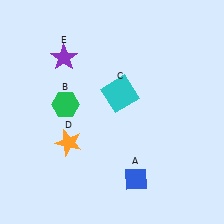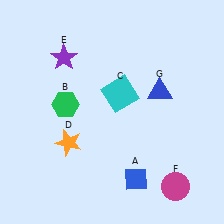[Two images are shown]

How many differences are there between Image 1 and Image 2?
There are 2 differences between the two images.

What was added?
A magenta circle (F), a blue triangle (G) were added in Image 2.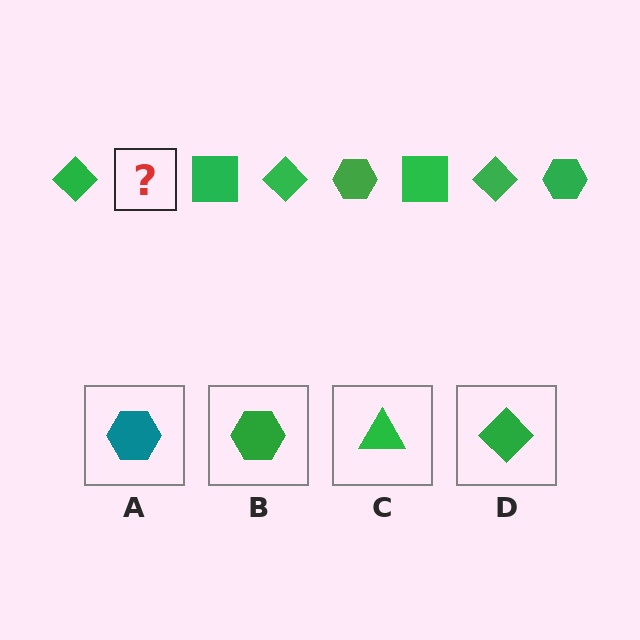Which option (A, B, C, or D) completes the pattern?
B.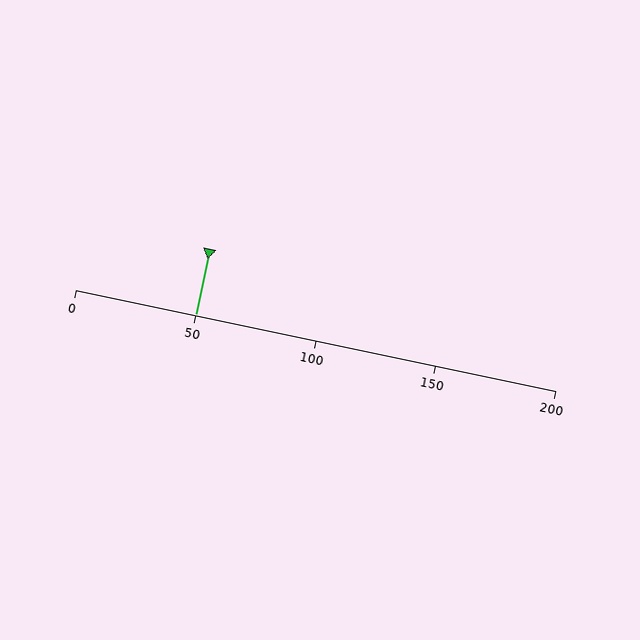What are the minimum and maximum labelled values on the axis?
The axis runs from 0 to 200.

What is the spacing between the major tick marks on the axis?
The major ticks are spaced 50 apart.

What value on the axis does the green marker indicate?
The marker indicates approximately 50.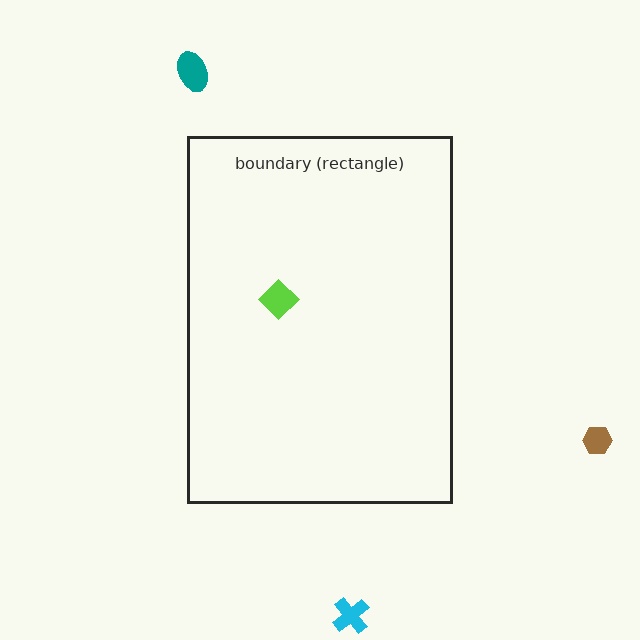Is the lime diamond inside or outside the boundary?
Inside.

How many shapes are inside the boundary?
1 inside, 3 outside.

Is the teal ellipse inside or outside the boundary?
Outside.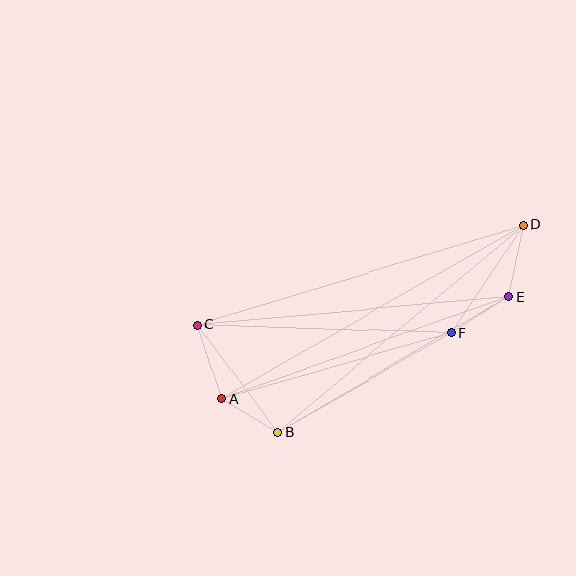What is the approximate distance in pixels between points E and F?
The distance between E and F is approximately 68 pixels.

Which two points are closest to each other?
Points A and B are closest to each other.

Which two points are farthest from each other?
Points A and D are farthest from each other.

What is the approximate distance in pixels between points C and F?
The distance between C and F is approximately 255 pixels.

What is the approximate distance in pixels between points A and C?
The distance between A and C is approximately 78 pixels.